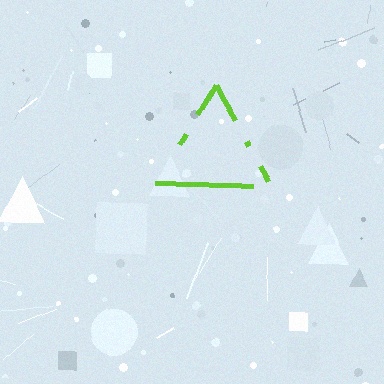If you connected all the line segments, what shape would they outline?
They would outline a triangle.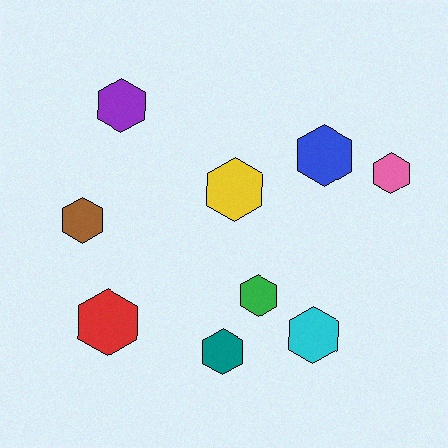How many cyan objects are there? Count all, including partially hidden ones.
There is 1 cyan object.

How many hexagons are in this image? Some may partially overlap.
There are 9 hexagons.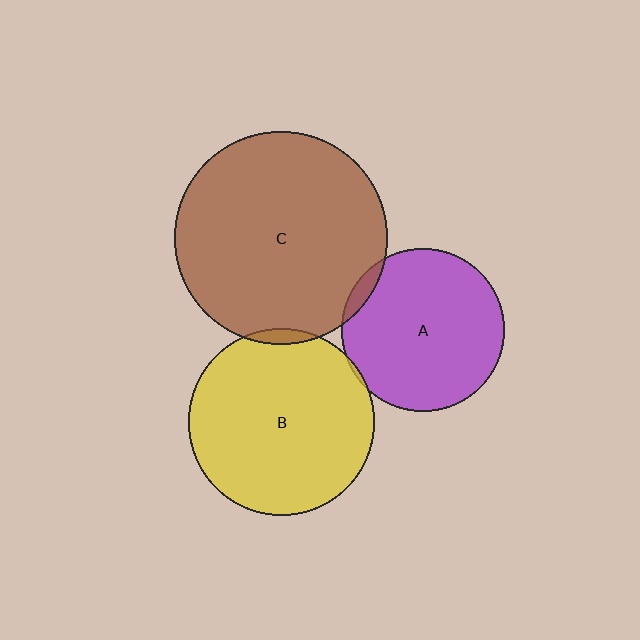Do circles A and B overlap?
Yes.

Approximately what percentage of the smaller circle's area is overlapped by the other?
Approximately 5%.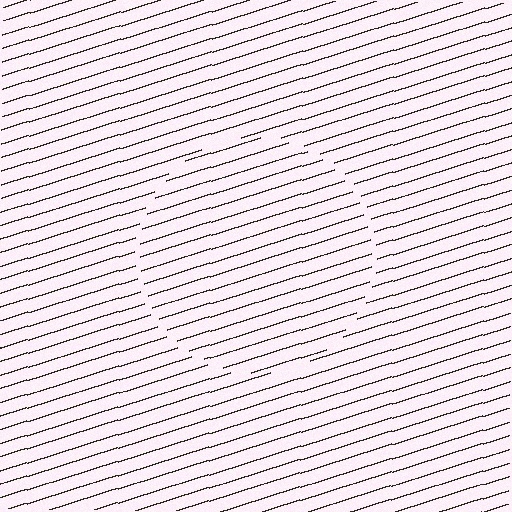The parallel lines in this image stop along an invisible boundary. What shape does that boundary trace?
An illusory circle. The interior of the shape contains the same grating, shifted by half a period — the contour is defined by the phase discontinuity where line-ends from the inner and outer gratings abut.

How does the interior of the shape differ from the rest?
The interior of the shape contains the same grating, shifted by half a period — the contour is defined by the phase discontinuity where line-ends from the inner and outer gratings abut.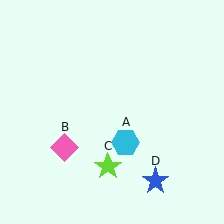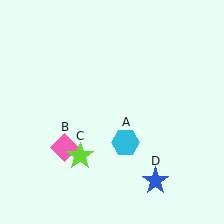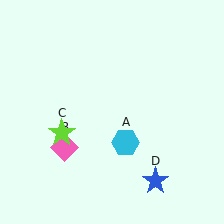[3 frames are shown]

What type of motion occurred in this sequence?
The lime star (object C) rotated clockwise around the center of the scene.